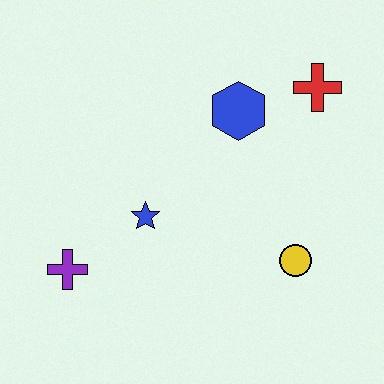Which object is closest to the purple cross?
The blue star is closest to the purple cross.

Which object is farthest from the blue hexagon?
The purple cross is farthest from the blue hexagon.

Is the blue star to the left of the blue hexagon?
Yes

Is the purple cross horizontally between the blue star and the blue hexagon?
No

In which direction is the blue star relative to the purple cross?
The blue star is to the right of the purple cross.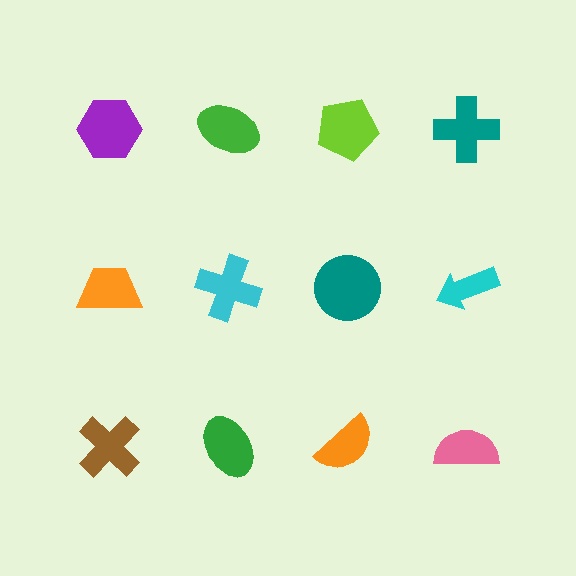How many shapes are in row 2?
4 shapes.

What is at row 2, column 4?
A cyan arrow.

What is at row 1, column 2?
A green ellipse.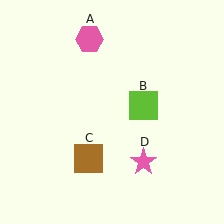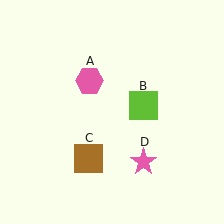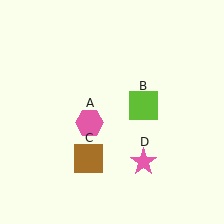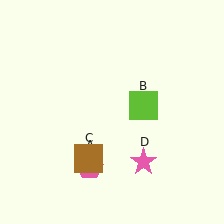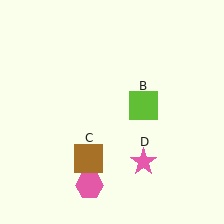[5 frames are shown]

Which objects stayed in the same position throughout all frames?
Lime square (object B) and brown square (object C) and pink star (object D) remained stationary.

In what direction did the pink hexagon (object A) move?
The pink hexagon (object A) moved down.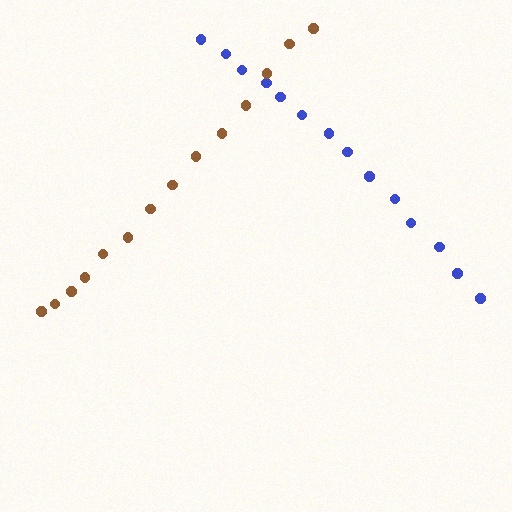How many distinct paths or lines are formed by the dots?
There are 2 distinct paths.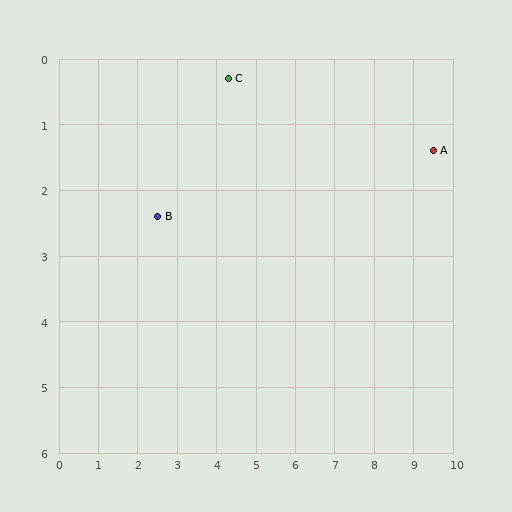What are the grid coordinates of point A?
Point A is at approximately (9.5, 1.4).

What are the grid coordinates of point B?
Point B is at approximately (2.5, 2.4).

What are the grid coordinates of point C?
Point C is at approximately (4.3, 0.3).